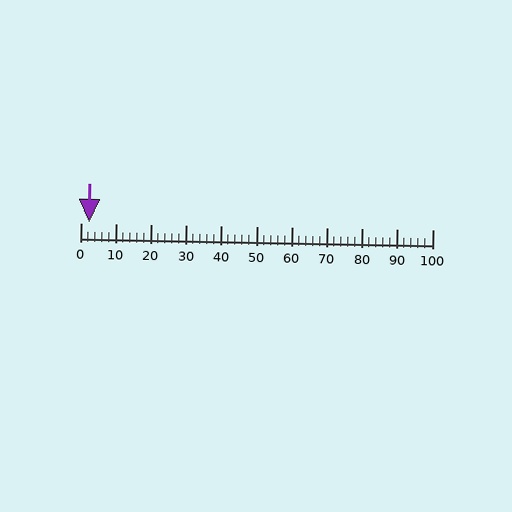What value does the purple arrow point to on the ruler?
The purple arrow points to approximately 2.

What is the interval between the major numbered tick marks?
The major tick marks are spaced 10 units apart.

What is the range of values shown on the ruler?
The ruler shows values from 0 to 100.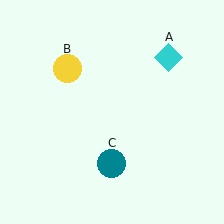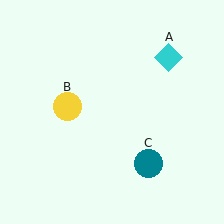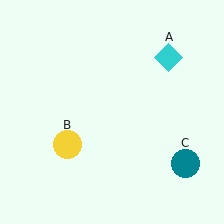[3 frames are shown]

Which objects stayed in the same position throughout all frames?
Cyan diamond (object A) remained stationary.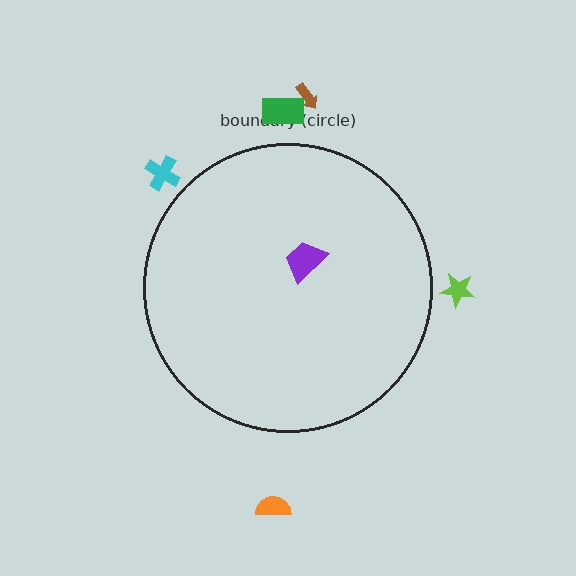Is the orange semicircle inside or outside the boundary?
Outside.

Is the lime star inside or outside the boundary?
Outside.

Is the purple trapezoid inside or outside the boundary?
Inside.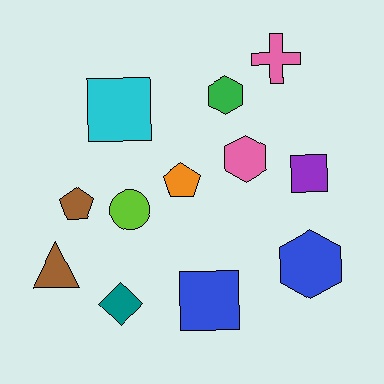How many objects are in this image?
There are 12 objects.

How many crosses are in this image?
There is 1 cross.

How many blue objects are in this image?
There are 2 blue objects.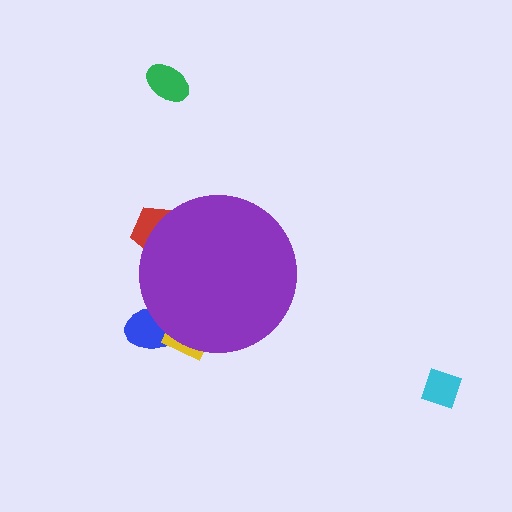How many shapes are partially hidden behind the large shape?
3 shapes are partially hidden.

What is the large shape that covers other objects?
A purple circle.